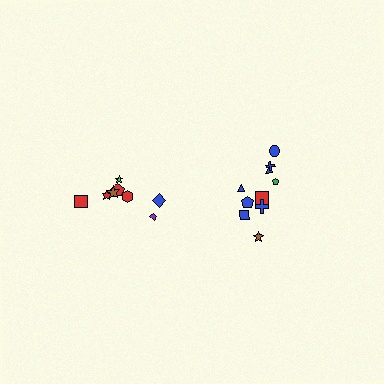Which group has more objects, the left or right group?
The right group.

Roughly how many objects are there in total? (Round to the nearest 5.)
Roughly 20 objects in total.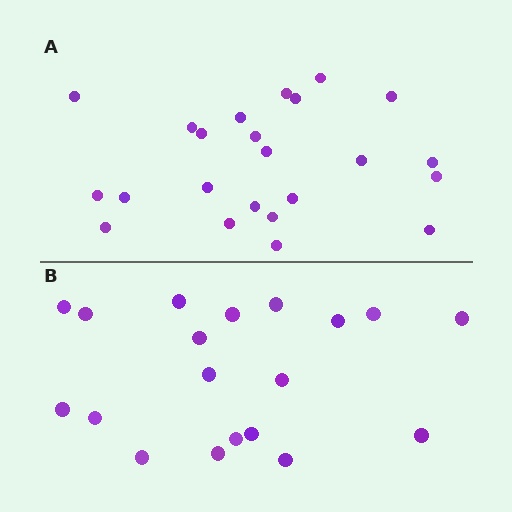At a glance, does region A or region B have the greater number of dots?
Region A (the top region) has more dots.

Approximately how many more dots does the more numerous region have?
Region A has about 4 more dots than region B.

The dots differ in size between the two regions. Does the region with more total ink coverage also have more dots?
No. Region B has more total ink coverage because its dots are larger, but region A actually contains more individual dots. Total area can be misleading — the number of items is what matters here.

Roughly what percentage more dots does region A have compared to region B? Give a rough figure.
About 20% more.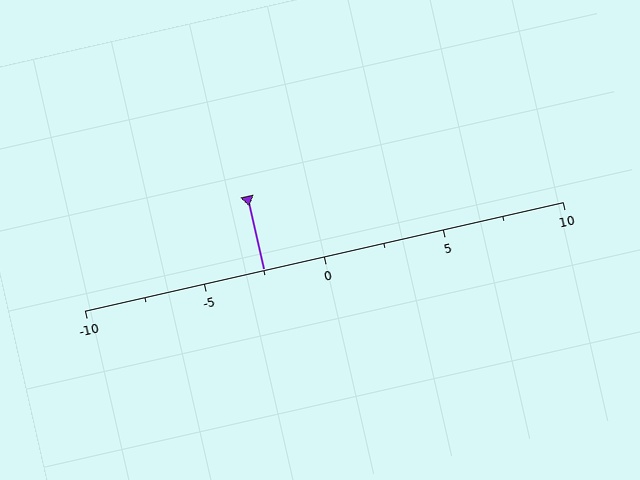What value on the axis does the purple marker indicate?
The marker indicates approximately -2.5.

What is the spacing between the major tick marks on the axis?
The major ticks are spaced 5 apart.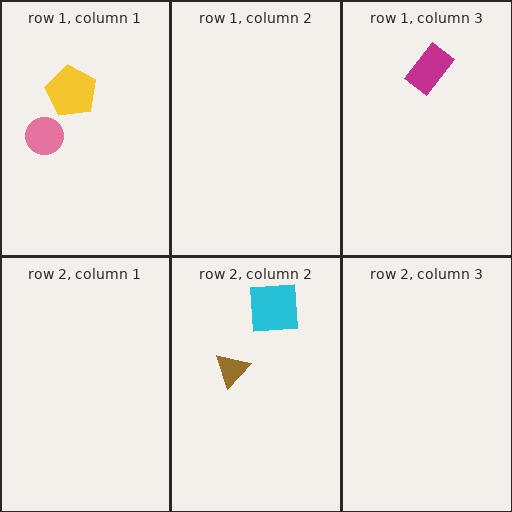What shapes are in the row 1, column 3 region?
The magenta rectangle.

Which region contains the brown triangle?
The row 2, column 2 region.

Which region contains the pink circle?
The row 1, column 1 region.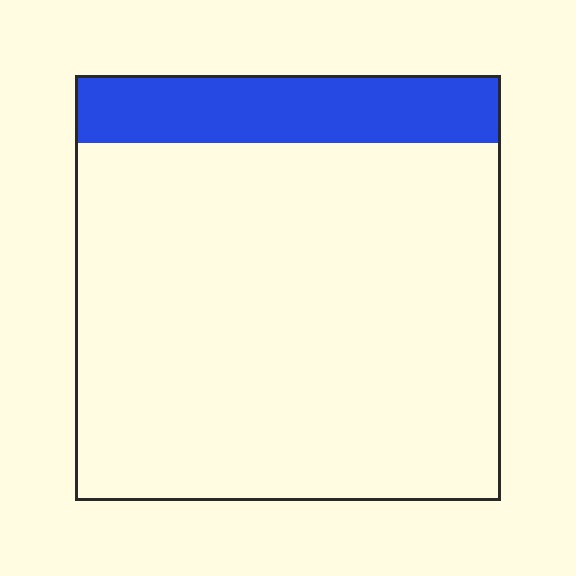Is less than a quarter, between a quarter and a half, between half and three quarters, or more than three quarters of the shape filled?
Less than a quarter.